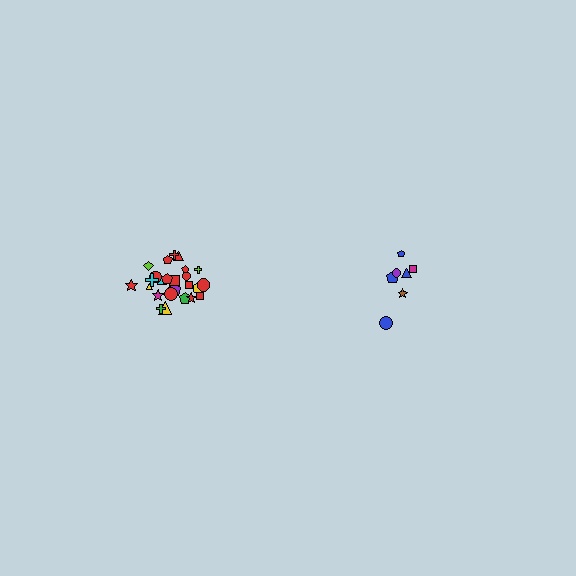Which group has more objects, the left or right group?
The left group.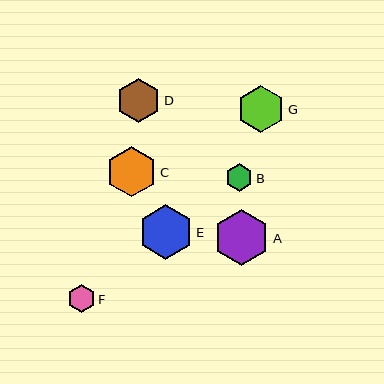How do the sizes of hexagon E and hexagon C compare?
Hexagon E and hexagon C are approximately the same size.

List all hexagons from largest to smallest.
From largest to smallest: A, E, C, G, D, F, B.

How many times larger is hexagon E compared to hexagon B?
Hexagon E is approximately 2.0 times the size of hexagon B.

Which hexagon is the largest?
Hexagon A is the largest with a size of approximately 56 pixels.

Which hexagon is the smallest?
Hexagon B is the smallest with a size of approximately 27 pixels.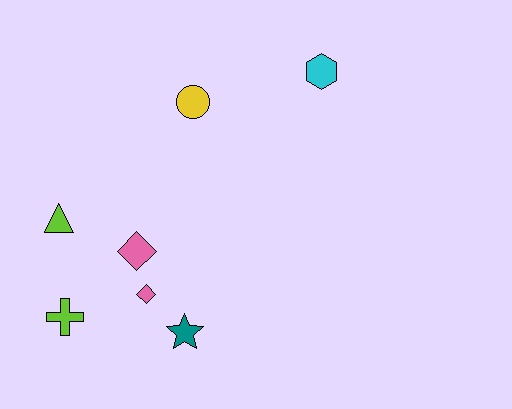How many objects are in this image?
There are 7 objects.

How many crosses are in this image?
There is 1 cross.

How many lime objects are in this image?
There are 2 lime objects.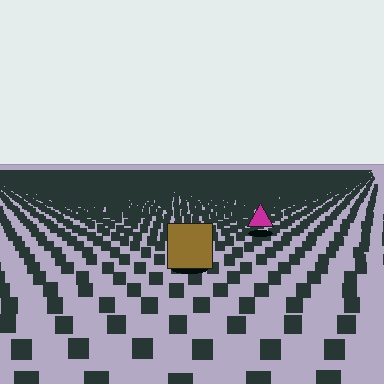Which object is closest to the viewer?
The brown square is closest. The texture marks near it are larger and more spread out.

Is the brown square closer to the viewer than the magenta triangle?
Yes. The brown square is closer — you can tell from the texture gradient: the ground texture is coarser near it.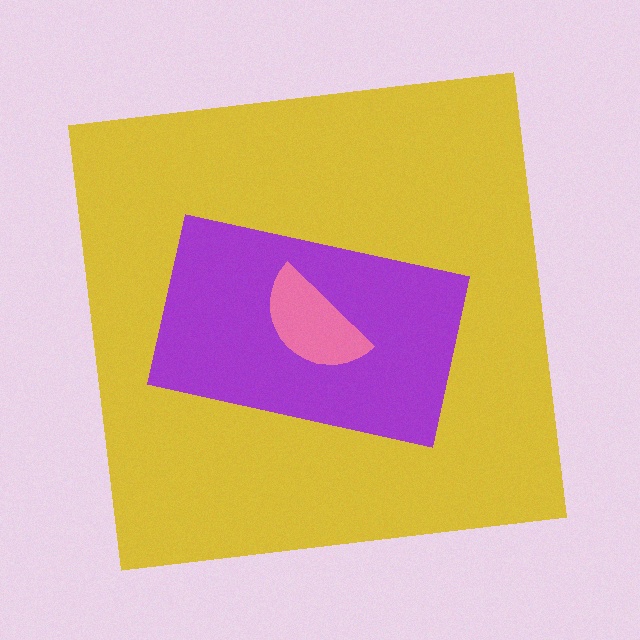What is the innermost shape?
The pink semicircle.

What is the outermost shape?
The yellow square.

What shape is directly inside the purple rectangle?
The pink semicircle.